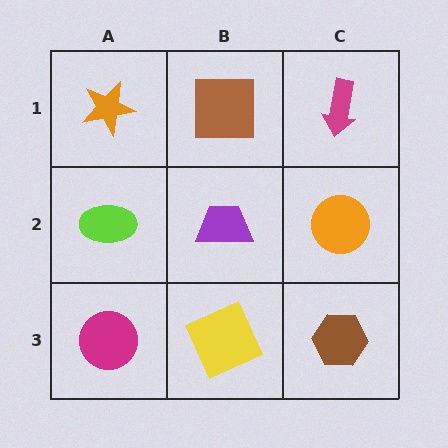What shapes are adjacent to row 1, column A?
A lime ellipse (row 2, column A), a brown square (row 1, column B).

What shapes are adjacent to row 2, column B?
A brown square (row 1, column B), a yellow square (row 3, column B), a lime ellipse (row 2, column A), an orange circle (row 2, column C).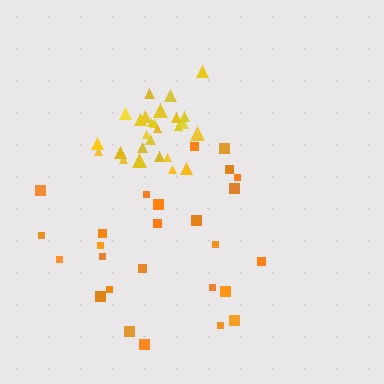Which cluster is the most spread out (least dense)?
Orange.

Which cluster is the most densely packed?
Yellow.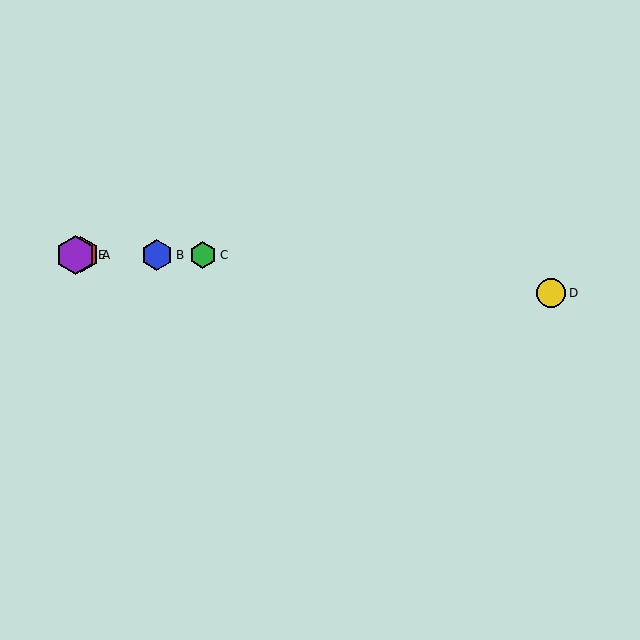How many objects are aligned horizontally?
4 objects (A, B, C, E) are aligned horizontally.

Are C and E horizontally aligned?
Yes, both are at y≈255.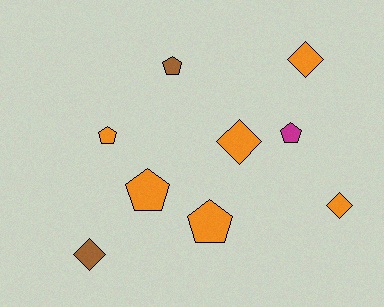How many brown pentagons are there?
There is 1 brown pentagon.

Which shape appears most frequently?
Pentagon, with 5 objects.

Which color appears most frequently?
Orange, with 6 objects.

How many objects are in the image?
There are 9 objects.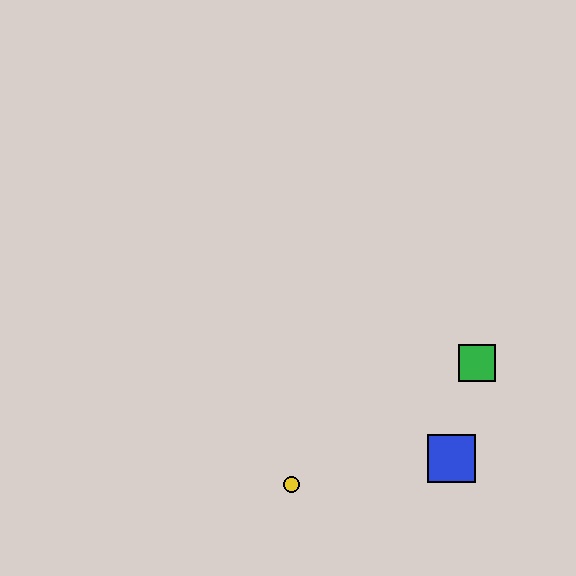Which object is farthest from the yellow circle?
The green square is farthest from the yellow circle.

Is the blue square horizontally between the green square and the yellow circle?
Yes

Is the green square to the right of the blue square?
Yes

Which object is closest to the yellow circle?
The blue square is closest to the yellow circle.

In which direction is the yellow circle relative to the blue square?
The yellow circle is to the left of the blue square.